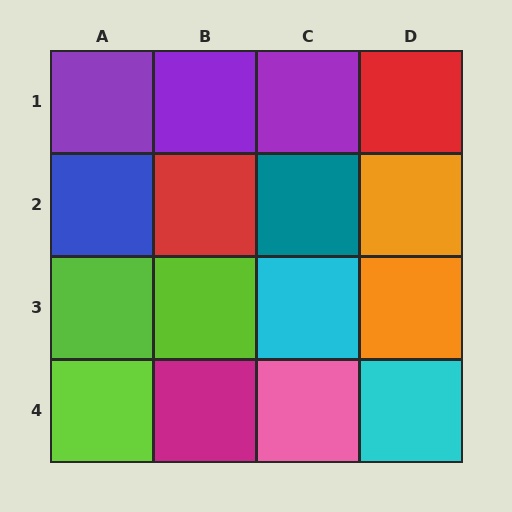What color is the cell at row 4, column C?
Pink.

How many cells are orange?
2 cells are orange.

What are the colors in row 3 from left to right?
Lime, lime, cyan, orange.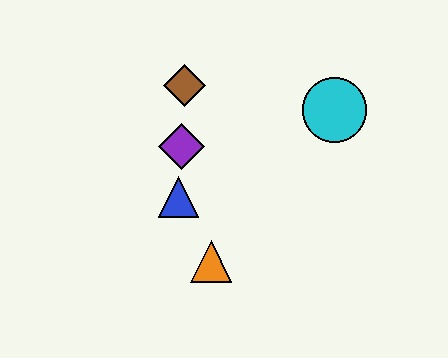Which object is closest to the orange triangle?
The blue triangle is closest to the orange triangle.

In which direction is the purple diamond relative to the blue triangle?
The purple diamond is above the blue triangle.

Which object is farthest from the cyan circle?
The orange triangle is farthest from the cyan circle.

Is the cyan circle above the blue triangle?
Yes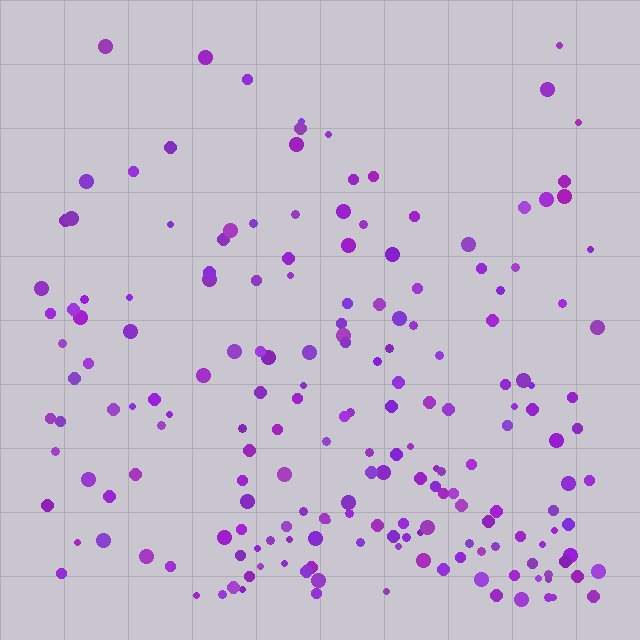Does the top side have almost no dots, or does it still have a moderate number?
Still a moderate number, just noticeably fewer than the bottom.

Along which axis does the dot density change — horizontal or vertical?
Vertical.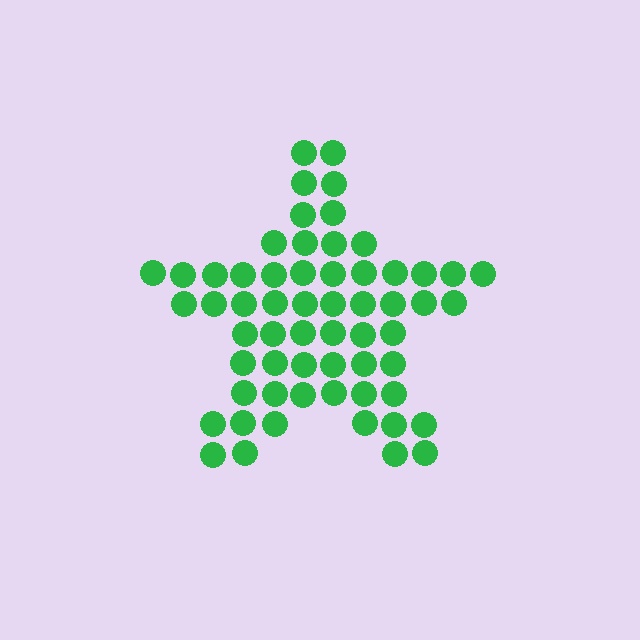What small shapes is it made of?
It is made of small circles.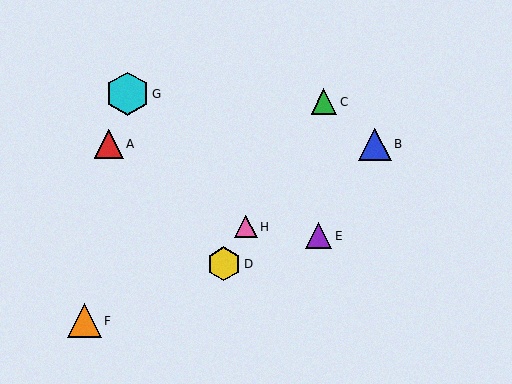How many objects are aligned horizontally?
2 objects (A, B) are aligned horizontally.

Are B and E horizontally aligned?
No, B is at y≈144 and E is at y≈236.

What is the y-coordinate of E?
Object E is at y≈236.